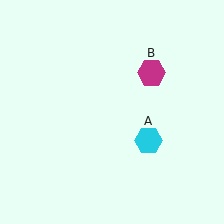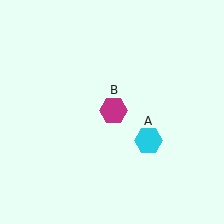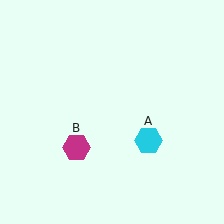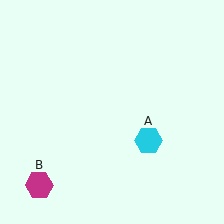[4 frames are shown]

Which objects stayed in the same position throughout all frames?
Cyan hexagon (object A) remained stationary.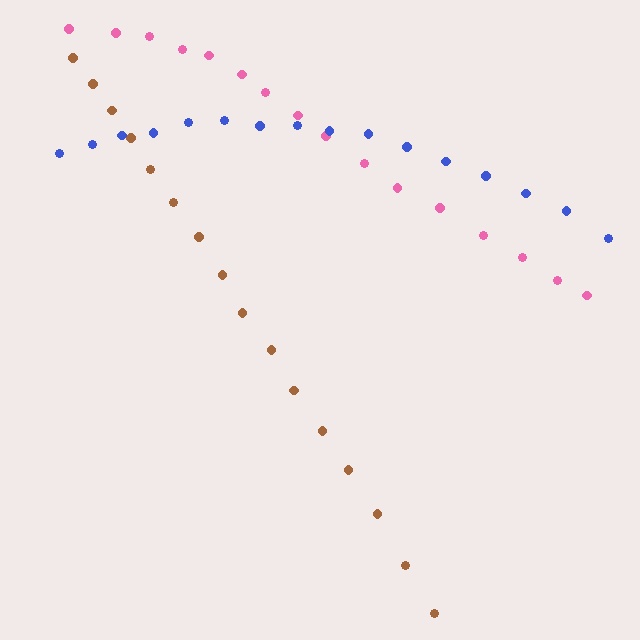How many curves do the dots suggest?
There are 3 distinct paths.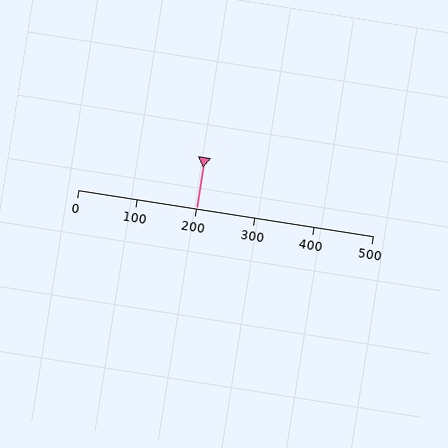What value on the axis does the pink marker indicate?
The marker indicates approximately 200.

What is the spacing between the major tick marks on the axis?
The major ticks are spaced 100 apart.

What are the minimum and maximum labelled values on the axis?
The axis runs from 0 to 500.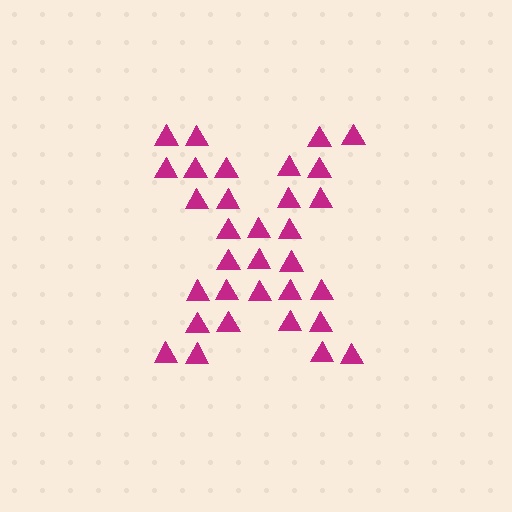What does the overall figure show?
The overall figure shows the letter X.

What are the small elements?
The small elements are triangles.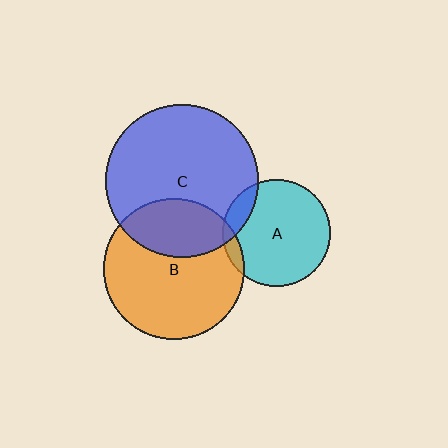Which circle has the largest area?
Circle C (blue).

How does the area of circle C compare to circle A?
Approximately 2.0 times.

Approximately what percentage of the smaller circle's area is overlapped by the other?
Approximately 30%.